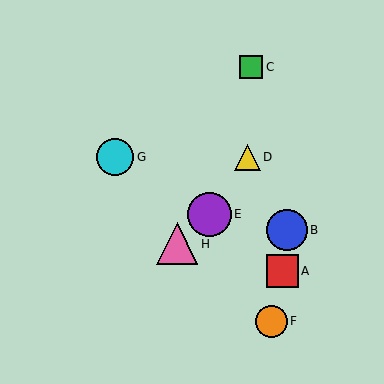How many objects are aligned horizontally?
2 objects (D, G) are aligned horizontally.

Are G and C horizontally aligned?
No, G is at y≈157 and C is at y≈67.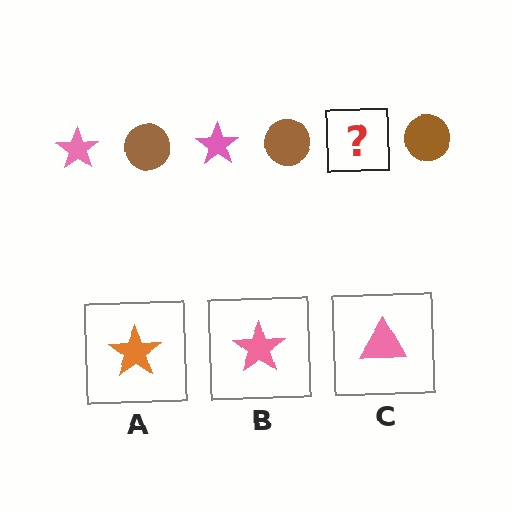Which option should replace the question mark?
Option B.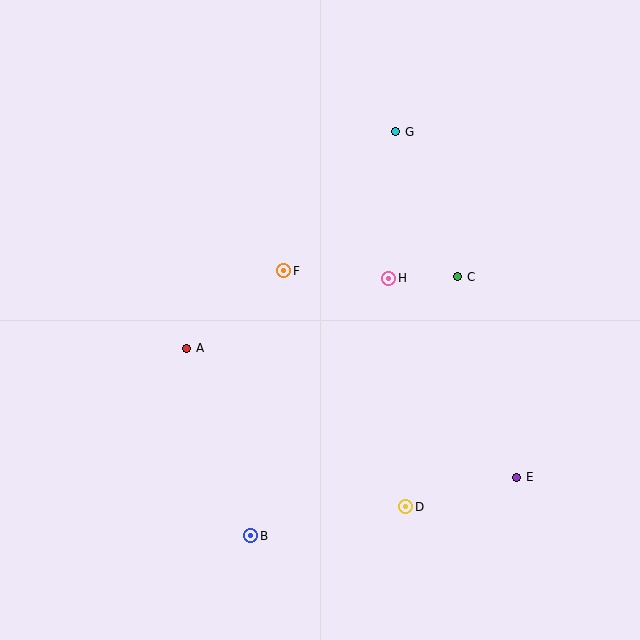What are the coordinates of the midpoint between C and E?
The midpoint between C and E is at (487, 377).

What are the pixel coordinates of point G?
Point G is at (396, 132).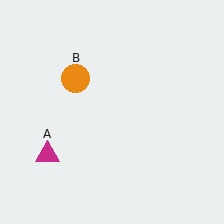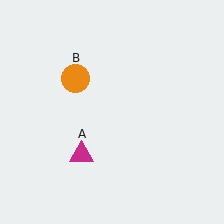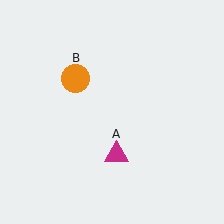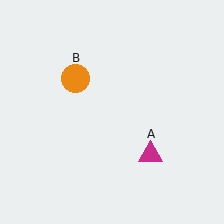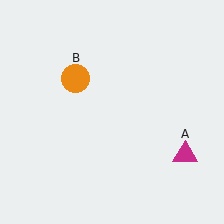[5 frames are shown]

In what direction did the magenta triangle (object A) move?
The magenta triangle (object A) moved right.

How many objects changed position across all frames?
1 object changed position: magenta triangle (object A).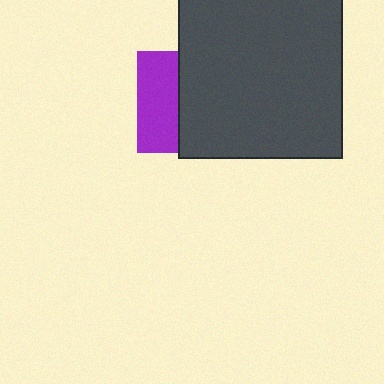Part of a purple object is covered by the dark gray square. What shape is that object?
It is a square.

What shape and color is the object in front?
The object in front is a dark gray square.